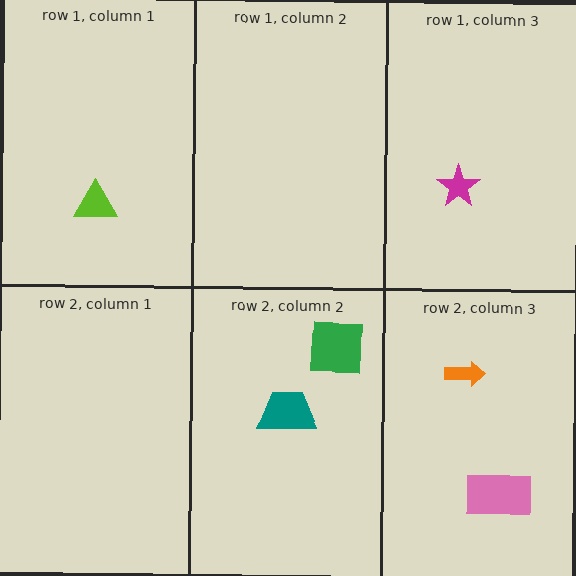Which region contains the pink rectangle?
The row 2, column 3 region.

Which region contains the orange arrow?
The row 2, column 3 region.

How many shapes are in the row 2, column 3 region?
2.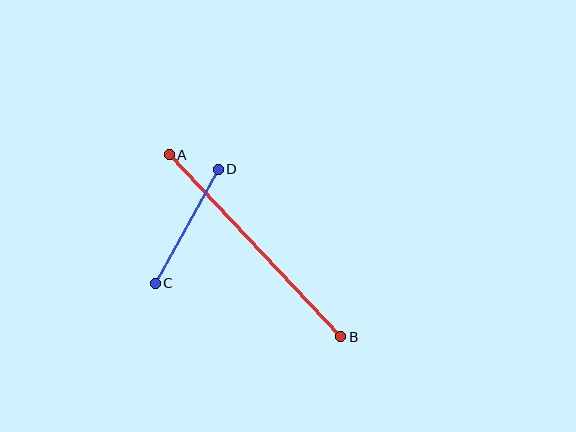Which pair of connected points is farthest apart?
Points A and B are farthest apart.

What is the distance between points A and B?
The distance is approximately 250 pixels.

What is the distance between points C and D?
The distance is approximately 130 pixels.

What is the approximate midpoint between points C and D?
The midpoint is at approximately (187, 226) pixels.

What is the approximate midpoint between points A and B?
The midpoint is at approximately (255, 246) pixels.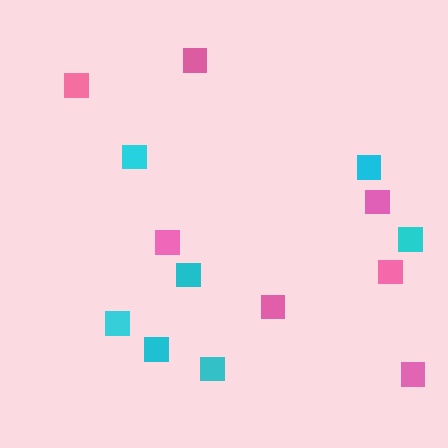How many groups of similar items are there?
There are 2 groups: one group of pink squares (7) and one group of cyan squares (7).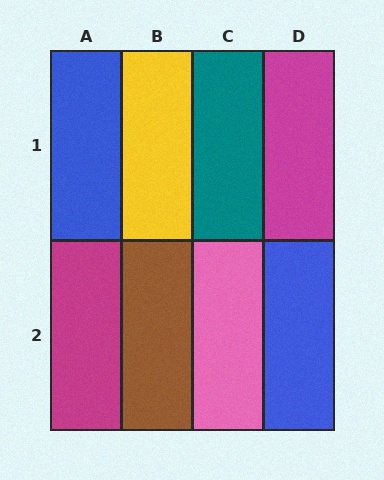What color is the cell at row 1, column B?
Yellow.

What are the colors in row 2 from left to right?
Magenta, brown, pink, blue.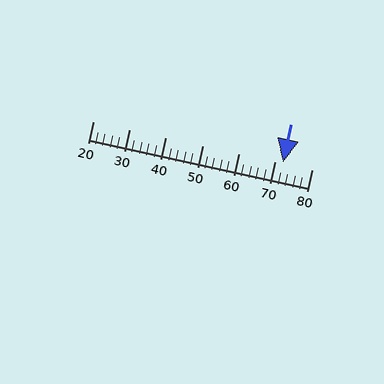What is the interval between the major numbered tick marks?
The major tick marks are spaced 10 units apart.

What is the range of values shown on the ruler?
The ruler shows values from 20 to 80.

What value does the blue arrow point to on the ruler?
The blue arrow points to approximately 72.